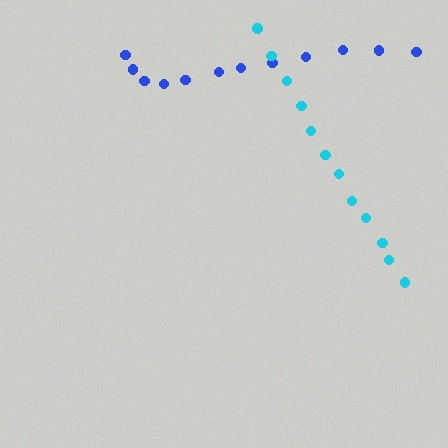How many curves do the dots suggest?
There are 2 distinct paths.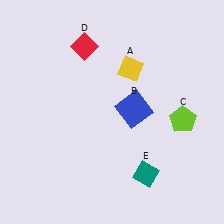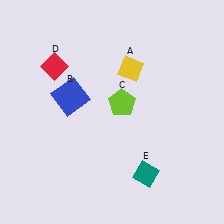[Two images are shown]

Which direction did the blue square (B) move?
The blue square (B) moved left.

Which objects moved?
The objects that moved are: the blue square (B), the lime pentagon (C), the red diamond (D).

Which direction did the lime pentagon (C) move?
The lime pentagon (C) moved left.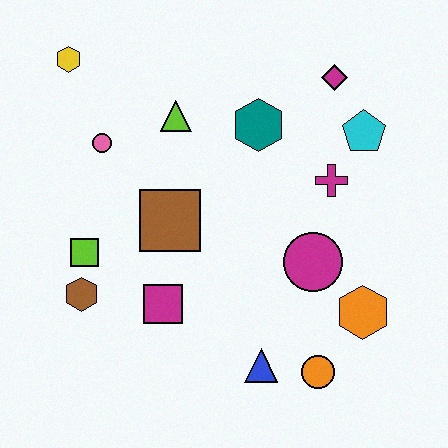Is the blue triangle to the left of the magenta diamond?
Yes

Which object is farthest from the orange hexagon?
The yellow hexagon is farthest from the orange hexagon.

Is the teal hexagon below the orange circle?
No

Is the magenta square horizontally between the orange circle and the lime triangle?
No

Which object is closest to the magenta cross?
The cyan pentagon is closest to the magenta cross.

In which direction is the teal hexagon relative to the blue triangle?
The teal hexagon is above the blue triangle.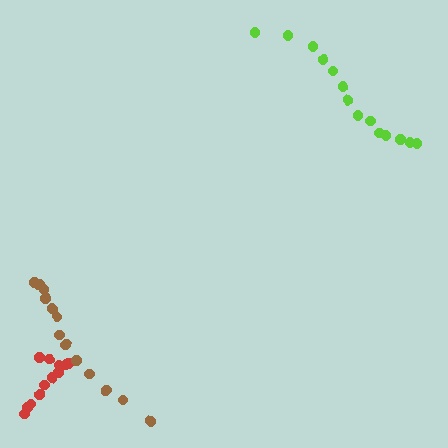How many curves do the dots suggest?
There are 3 distinct paths.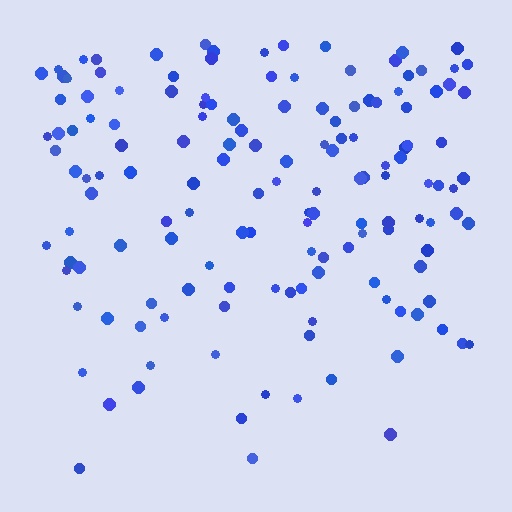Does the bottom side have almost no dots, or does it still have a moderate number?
Still a moderate number, just noticeably fewer than the top.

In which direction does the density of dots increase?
From bottom to top, with the top side densest.